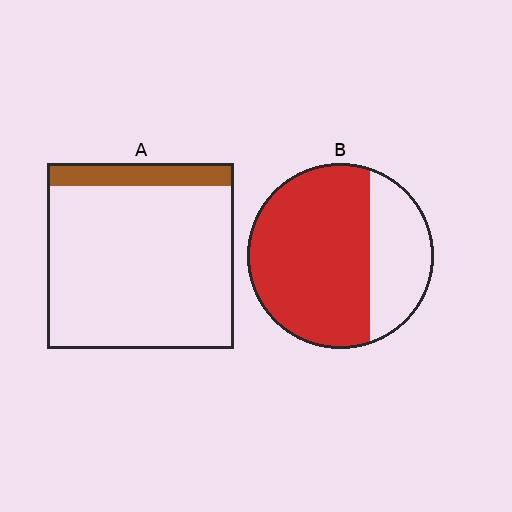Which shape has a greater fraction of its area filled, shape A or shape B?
Shape B.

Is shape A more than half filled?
No.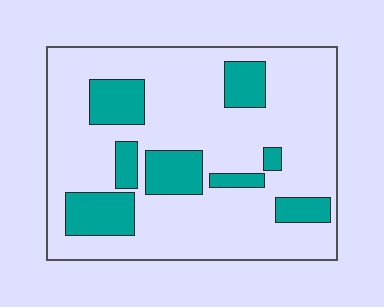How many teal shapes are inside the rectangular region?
8.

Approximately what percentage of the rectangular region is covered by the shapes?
Approximately 20%.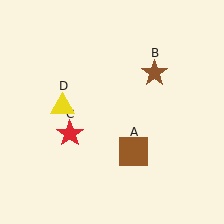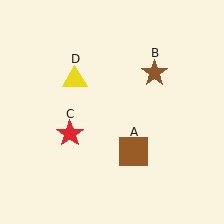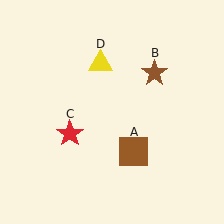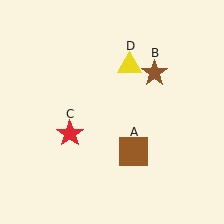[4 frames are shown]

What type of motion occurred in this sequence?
The yellow triangle (object D) rotated clockwise around the center of the scene.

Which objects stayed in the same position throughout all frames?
Brown square (object A) and brown star (object B) and red star (object C) remained stationary.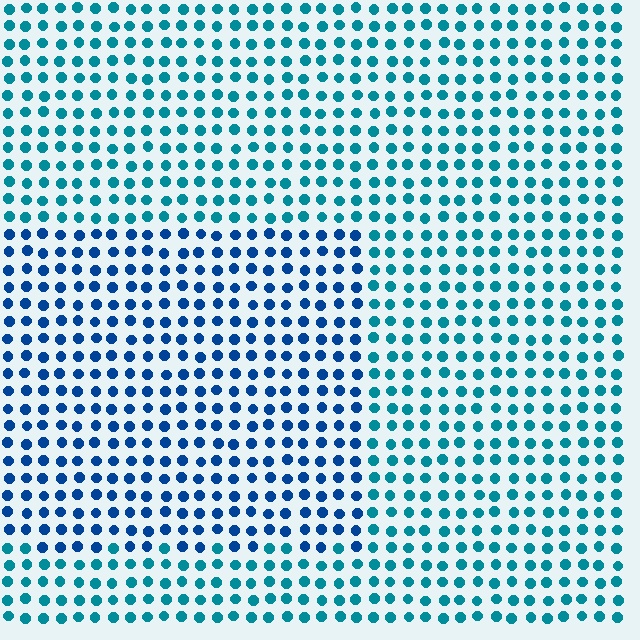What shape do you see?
I see a rectangle.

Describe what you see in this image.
The image is filled with small teal elements in a uniform arrangement. A rectangle-shaped region is visible where the elements are tinted to a slightly different hue, forming a subtle color boundary.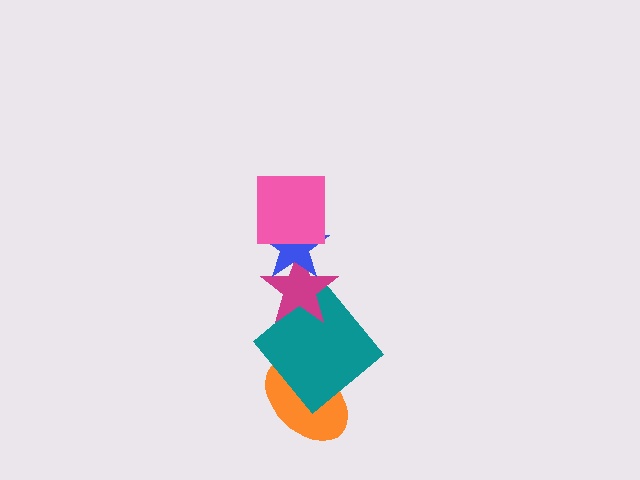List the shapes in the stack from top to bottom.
From top to bottom: the pink square, the blue star, the magenta star, the teal diamond, the orange ellipse.